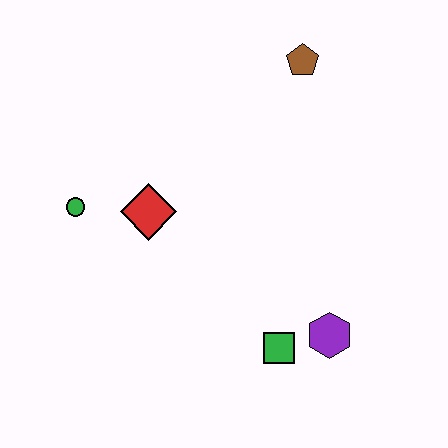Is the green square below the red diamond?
Yes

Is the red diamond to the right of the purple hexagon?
No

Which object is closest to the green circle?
The red diamond is closest to the green circle.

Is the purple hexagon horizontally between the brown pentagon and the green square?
No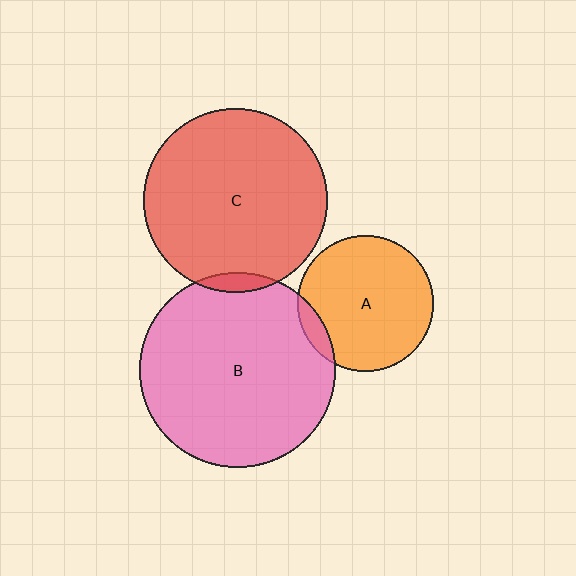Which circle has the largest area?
Circle B (pink).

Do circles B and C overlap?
Yes.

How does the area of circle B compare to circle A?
Approximately 2.1 times.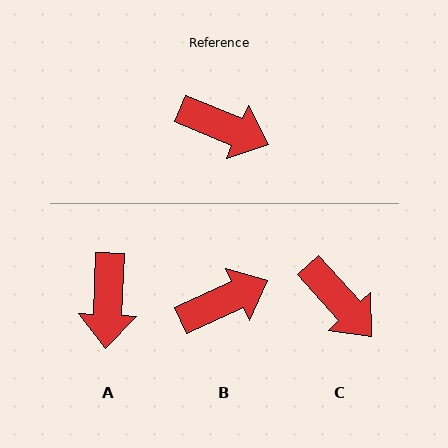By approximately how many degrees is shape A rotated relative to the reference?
Approximately 70 degrees clockwise.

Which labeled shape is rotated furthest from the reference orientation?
A, about 70 degrees away.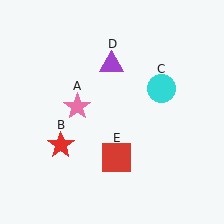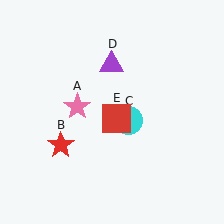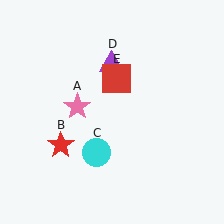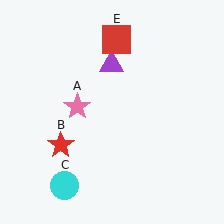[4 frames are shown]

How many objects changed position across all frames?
2 objects changed position: cyan circle (object C), red square (object E).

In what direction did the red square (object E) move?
The red square (object E) moved up.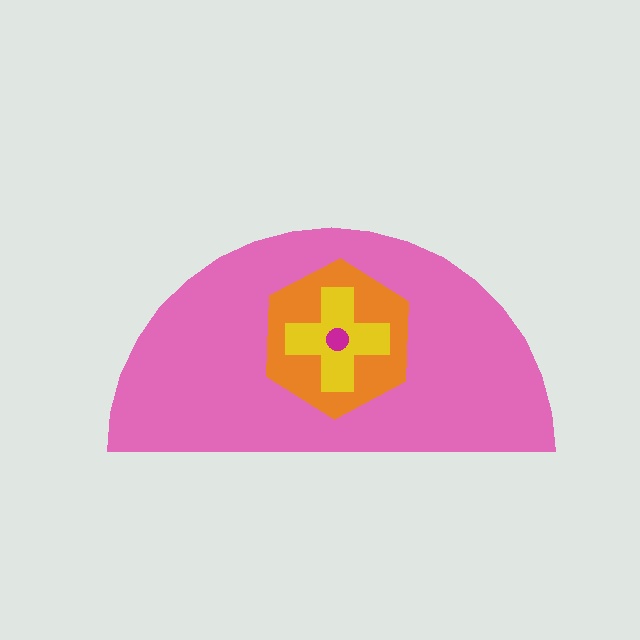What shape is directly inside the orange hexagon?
The yellow cross.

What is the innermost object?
The magenta circle.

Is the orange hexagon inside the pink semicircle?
Yes.